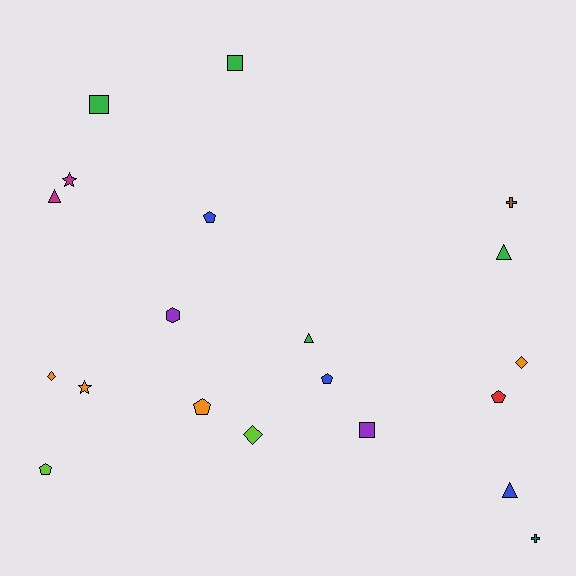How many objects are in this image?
There are 20 objects.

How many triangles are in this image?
There are 4 triangles.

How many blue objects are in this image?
There are 3 blue objects.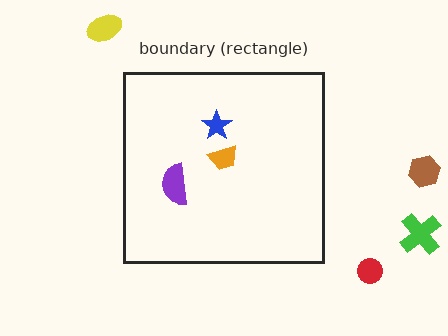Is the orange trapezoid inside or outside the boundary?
Inside.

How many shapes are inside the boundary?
3 inside, 4 outside.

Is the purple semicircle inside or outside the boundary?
Inside.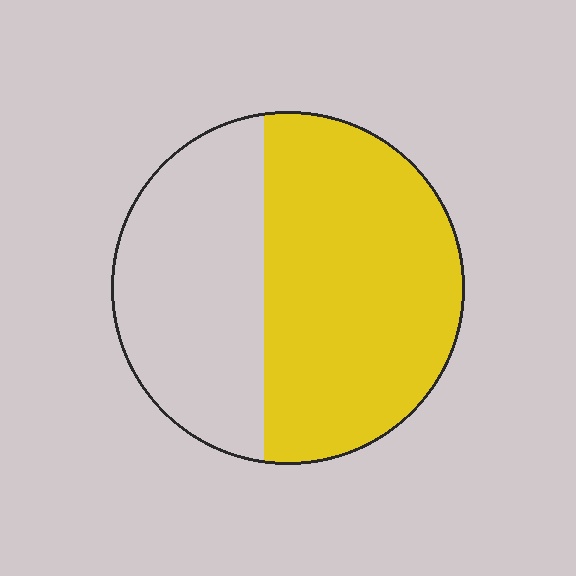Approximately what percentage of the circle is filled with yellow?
Approximately 60%.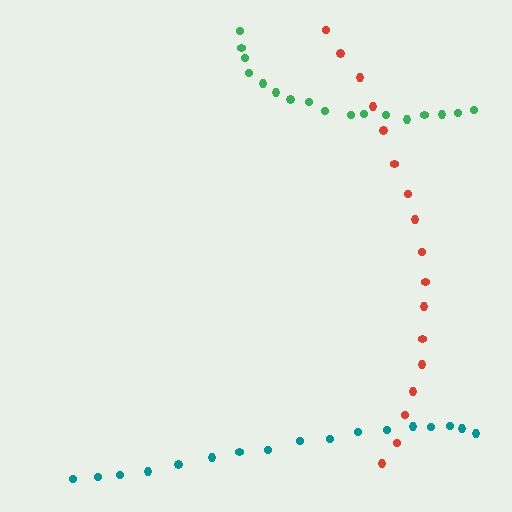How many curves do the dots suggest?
There are 3 distinct paths.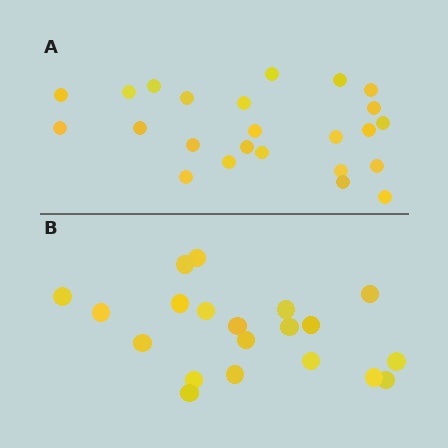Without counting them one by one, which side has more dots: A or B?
Region A (the top region) has more dots.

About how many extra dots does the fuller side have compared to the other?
Region A has about 4 more dots than region B.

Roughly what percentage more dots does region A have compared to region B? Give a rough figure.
About 20% more.